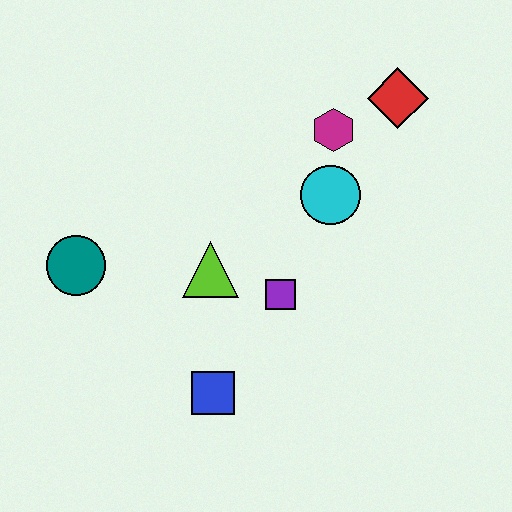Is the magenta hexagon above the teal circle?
Yes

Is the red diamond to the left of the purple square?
No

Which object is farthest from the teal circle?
The red diamond is farthest from the teal circle.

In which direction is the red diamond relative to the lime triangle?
The red diamond is to the right of the lime triangle.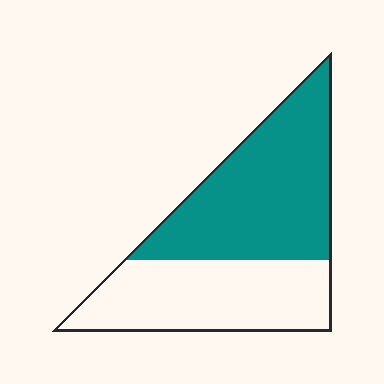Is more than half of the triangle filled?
Yes.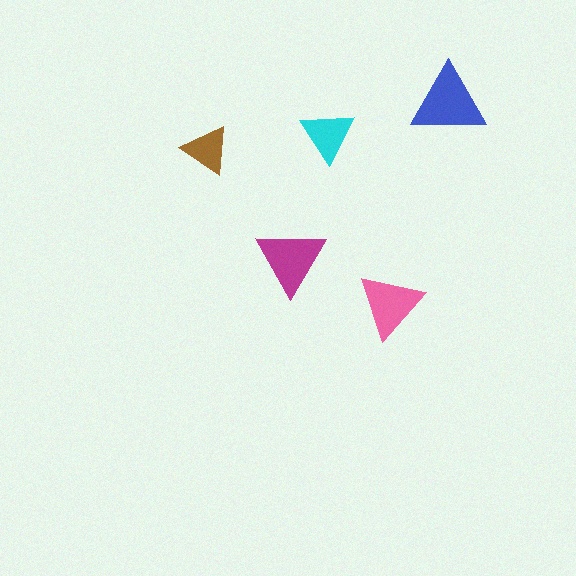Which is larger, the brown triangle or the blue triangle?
The blue one.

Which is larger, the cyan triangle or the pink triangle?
The pink one.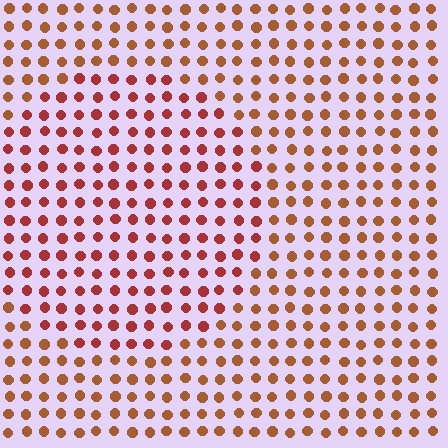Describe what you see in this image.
The image is filled with small brown elements in a uniform arrangement. A circle-shaped region is visible where the elements are tinted to a slightly different hue, forming a subtle color boundary.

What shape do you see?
I see a circle.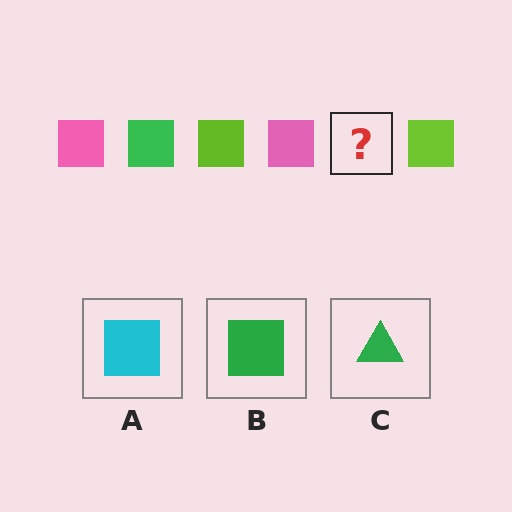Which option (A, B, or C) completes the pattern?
B.